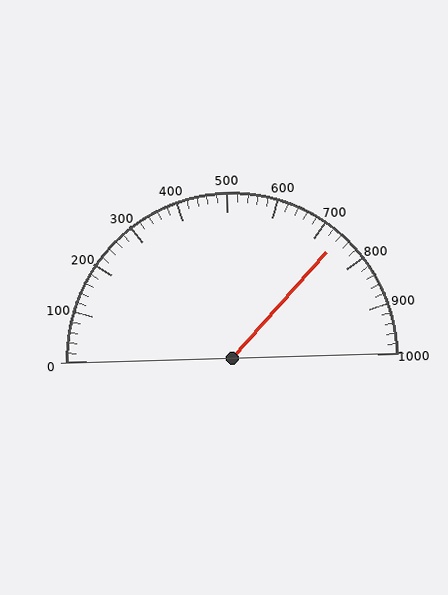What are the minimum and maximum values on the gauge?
The gauge ranges from 0 to 1000.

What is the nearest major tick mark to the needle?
The nearest major tick mark is 700.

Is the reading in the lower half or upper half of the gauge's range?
The reading is in the upper half of the range (0 to 1000).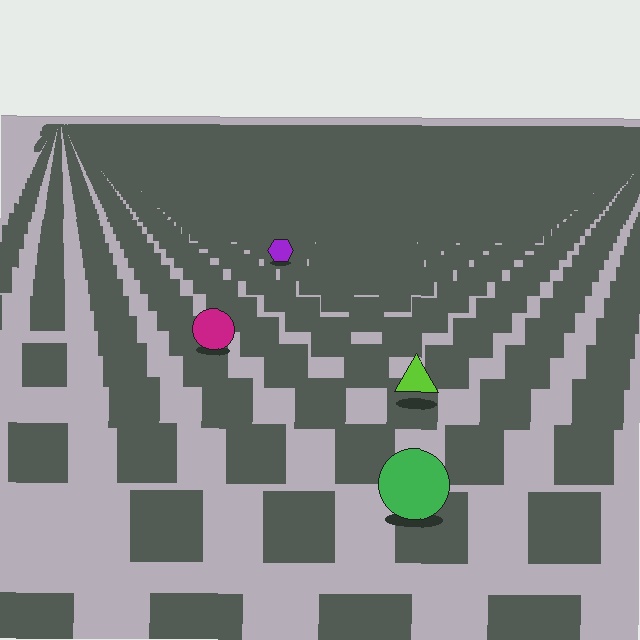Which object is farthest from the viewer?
The purple hexagon is farthest from the viewer. It appears smaller and the ground texture around it is denser.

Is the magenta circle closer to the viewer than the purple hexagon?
Yes. The magenta circle is closer — you can tell from the texture gradient: the ground texture is coarser near it.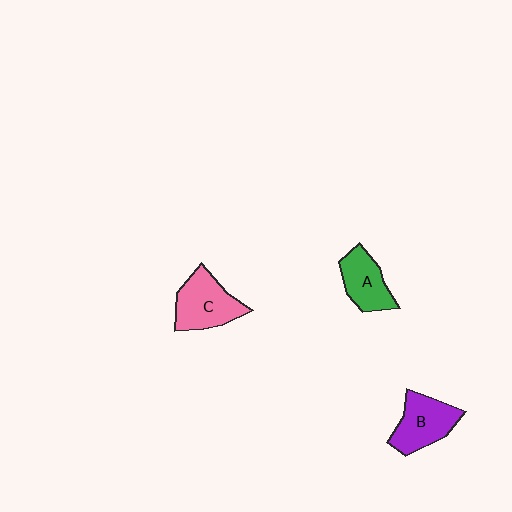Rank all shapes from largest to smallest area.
From largest to smallest: C (pink), B (purple), A (green).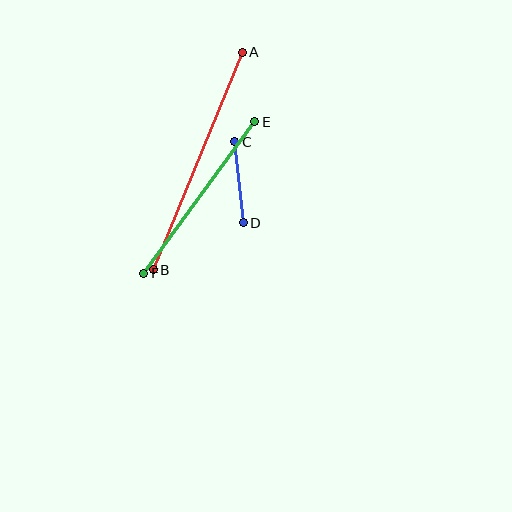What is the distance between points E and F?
The distance is approximately 188 pixels.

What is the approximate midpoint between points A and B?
The midpoint is at approximately (198, 161) pixels.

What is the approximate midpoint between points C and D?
The midpoint is at approximately (239, 182) pixels.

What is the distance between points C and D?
The distance is approximately 82 pixels.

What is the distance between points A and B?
The distance is approximately 235 pixels.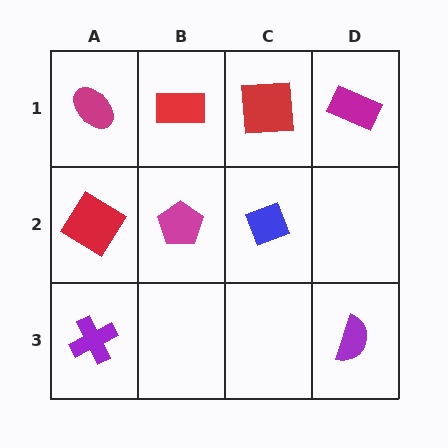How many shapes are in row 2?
3 shapes.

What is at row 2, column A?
A red diamond.